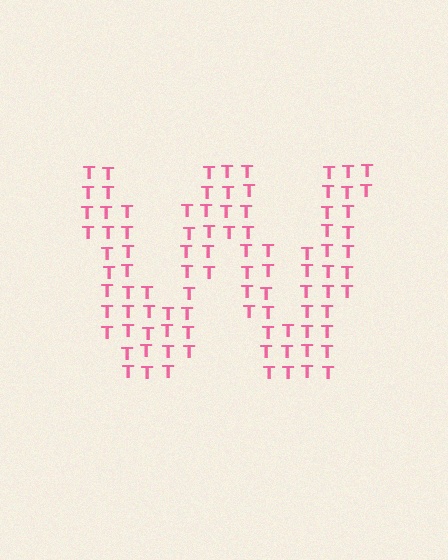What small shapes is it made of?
It is made of small letter T's.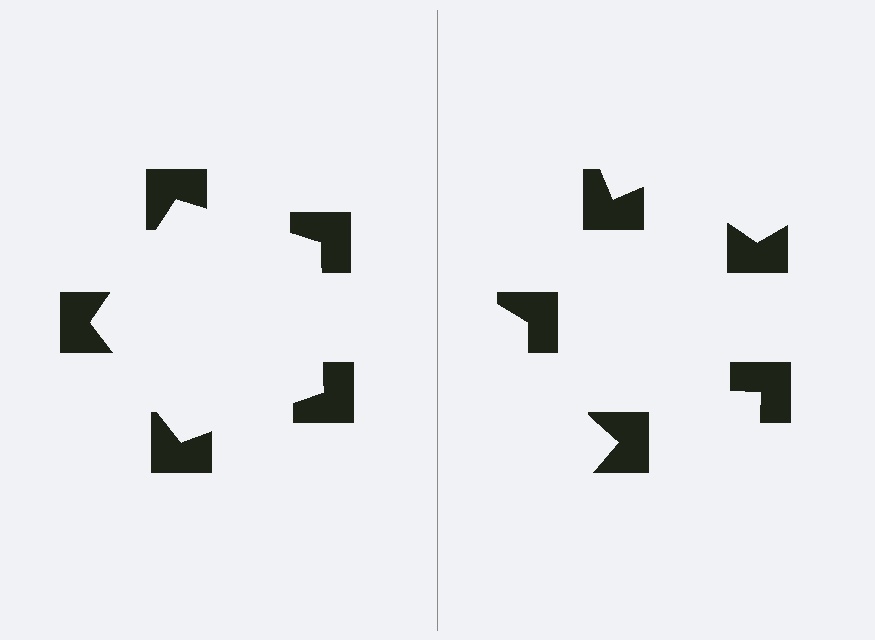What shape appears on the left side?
An illusory pentagon.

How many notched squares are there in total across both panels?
10 — 5 on each side.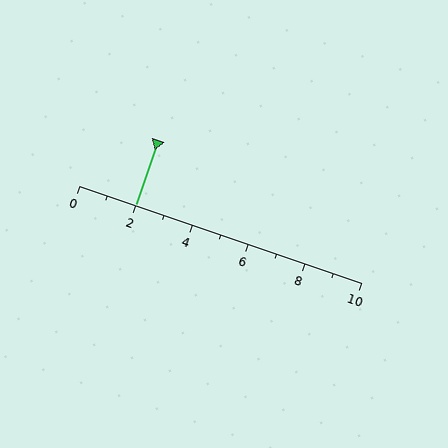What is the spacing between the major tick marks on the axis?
The major ticks are spaced 2 apart.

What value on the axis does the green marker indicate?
The marker indicates approximately 2.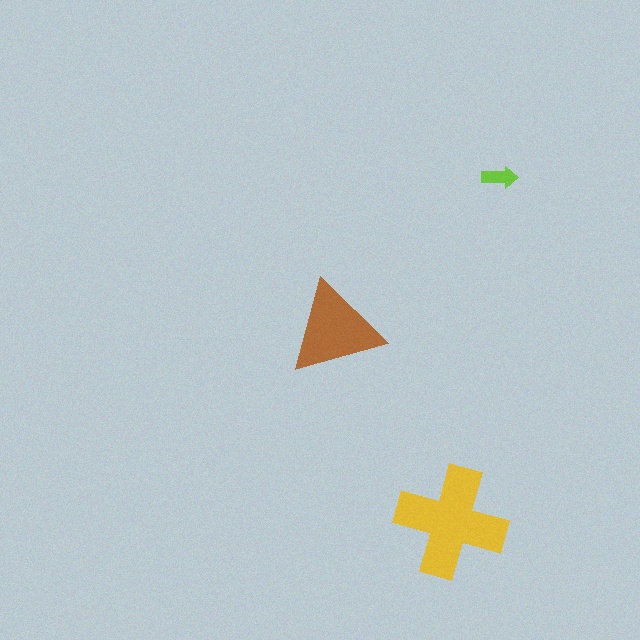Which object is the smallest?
The lime arrow.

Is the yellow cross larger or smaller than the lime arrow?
Larger.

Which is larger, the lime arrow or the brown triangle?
The brown triangle.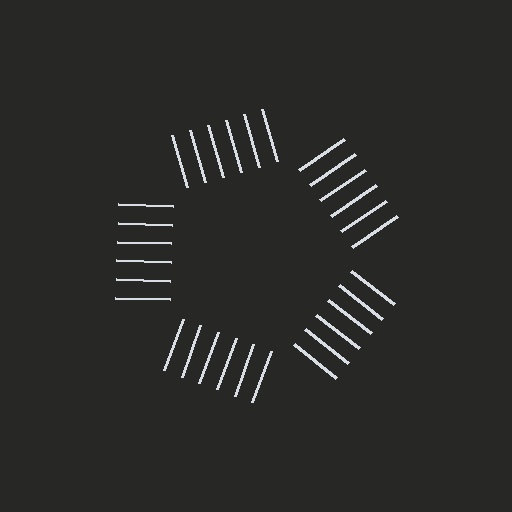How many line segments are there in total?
30 — 6 along each of the 5 edges.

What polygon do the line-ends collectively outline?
An illusory pentagon — the line segments terminate on its edges but no continuous stroke is drawn.